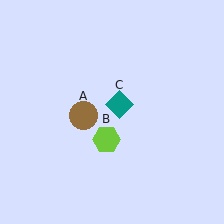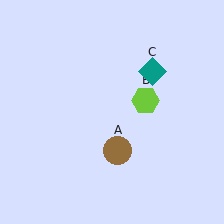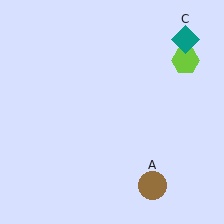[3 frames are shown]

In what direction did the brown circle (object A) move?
The brown circle (object A) moved down and to the right.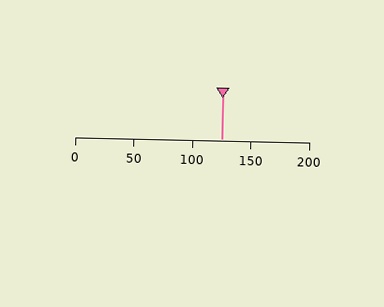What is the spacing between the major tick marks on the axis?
The major ticks are spaced 50 apart.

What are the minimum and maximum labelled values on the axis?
The axis runs from 0 to 200.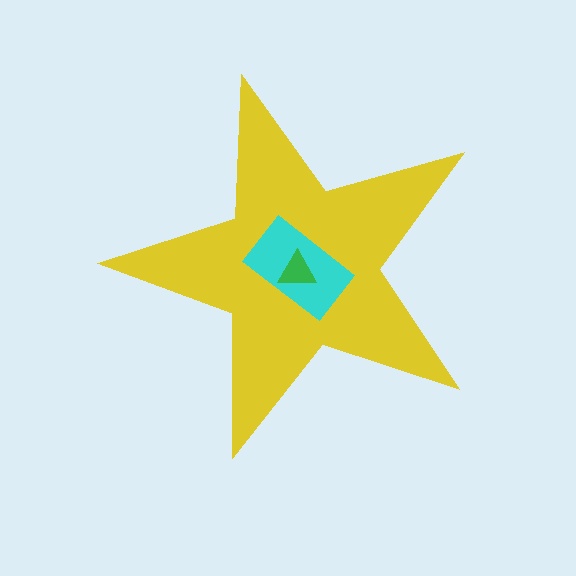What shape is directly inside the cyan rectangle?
The green triangle.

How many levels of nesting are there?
3.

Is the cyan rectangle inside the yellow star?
Yes.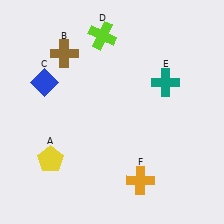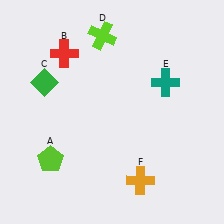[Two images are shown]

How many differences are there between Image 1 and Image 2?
There are 3 differences between the two images.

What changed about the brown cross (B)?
In Image 1, B is brown. In Image 2, it changed to red.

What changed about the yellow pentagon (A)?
In Image 1, A is yellow. In Image 2, it changed to lime.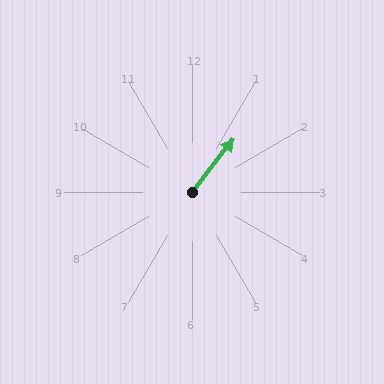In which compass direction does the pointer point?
Northeast.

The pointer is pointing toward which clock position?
Roughly 1 o'clock.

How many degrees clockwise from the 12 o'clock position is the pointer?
Approximately 38 degrees.